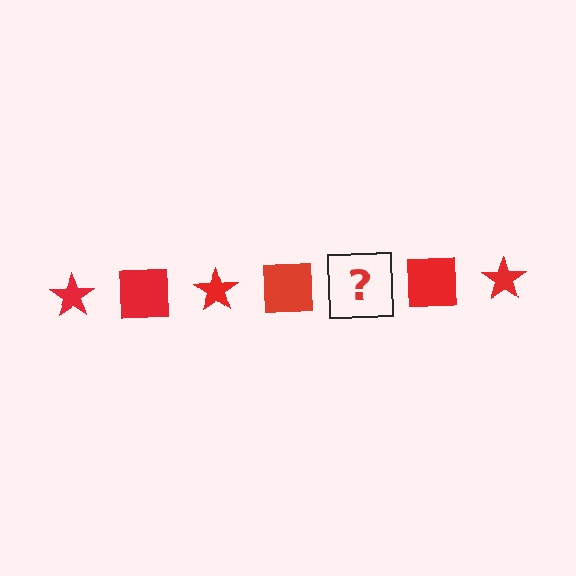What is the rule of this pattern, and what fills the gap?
The rule is that the pattern cycles through star, square shapes in red. The gap should be filled with a red star.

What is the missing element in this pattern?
The missing element is a red star.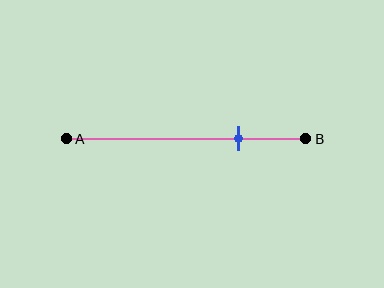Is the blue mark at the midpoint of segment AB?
No, the mark is at about 70% from A, not at the 50% midpoint.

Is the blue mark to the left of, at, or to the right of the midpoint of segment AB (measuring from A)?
The blue mark is to the right of the midpoint of segment AB.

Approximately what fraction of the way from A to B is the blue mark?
The blue mark is approximately 70% of the way from A to B.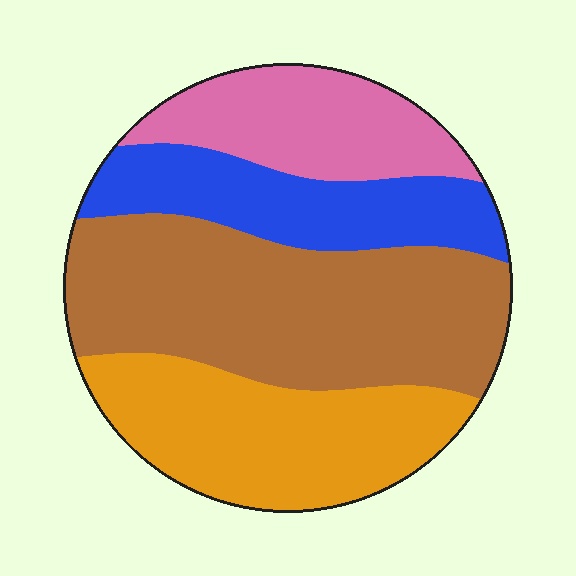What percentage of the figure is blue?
Blue takes up about one fifth (1/5) of the figure.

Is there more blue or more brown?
Brown.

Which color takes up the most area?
Brown, at roughly 40%.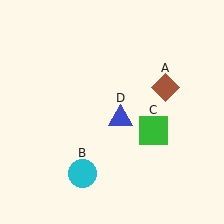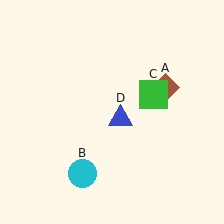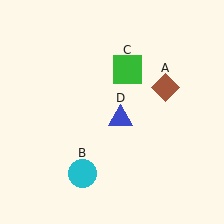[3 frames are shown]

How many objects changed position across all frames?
1 object changed position: green square (object C).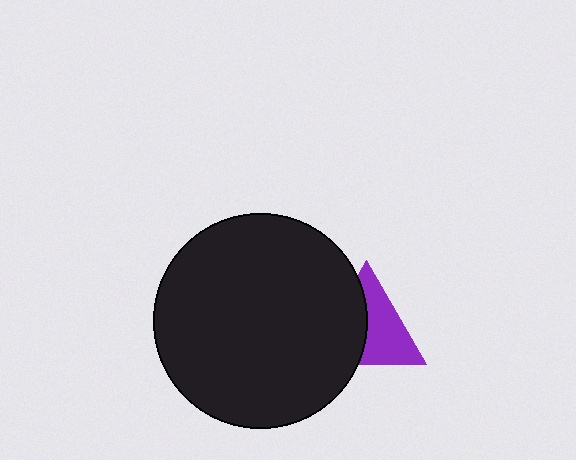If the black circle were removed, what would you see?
You would see the complete purple triangle.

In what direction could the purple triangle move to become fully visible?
The purple triangle could move right. That would shift it out from behind the black circle entirely.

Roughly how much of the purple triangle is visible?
About half of it is visible (roughly 54%).